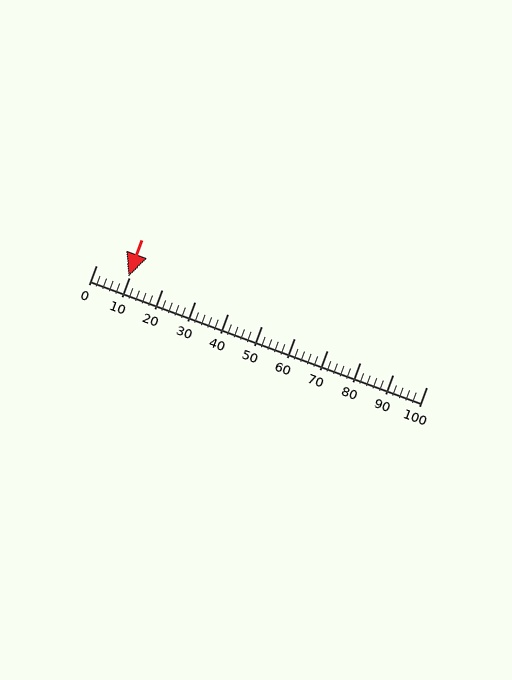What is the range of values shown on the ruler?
The ruler shows values from 0 to 100.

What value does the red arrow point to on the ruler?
The red arrow points to approximately 10.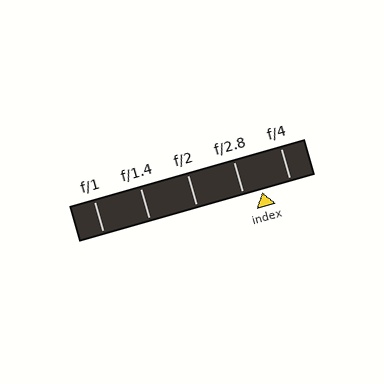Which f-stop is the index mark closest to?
The index mark is closest to f/2.8.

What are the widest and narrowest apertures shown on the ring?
The widest aperture shown is f/1 and the narrowest is f/4.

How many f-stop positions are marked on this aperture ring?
There are 5 f-stop positions marked.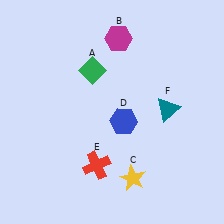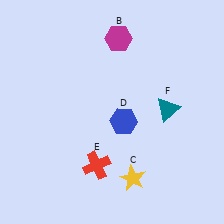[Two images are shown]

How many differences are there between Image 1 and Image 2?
There is 1 difference between the two images.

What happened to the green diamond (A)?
The green diamond (A) was removed in Image 2. It was in the top-left area of Image 1.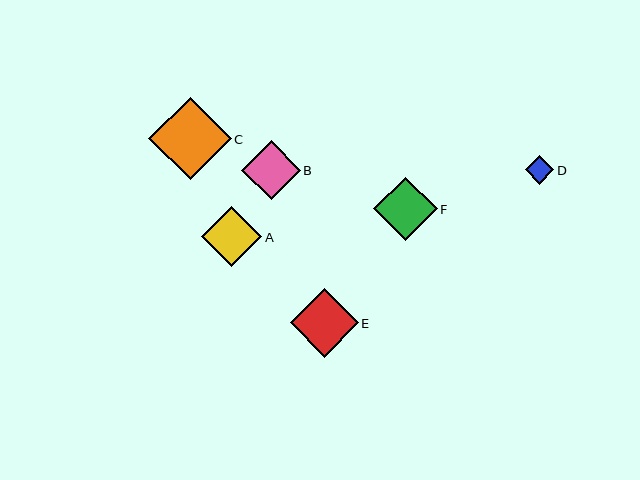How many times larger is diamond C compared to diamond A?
Diamond C is approximately 1.4 times the size of diamond A.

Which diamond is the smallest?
Diamond D is the smallest with a size of approximately 28 pixels.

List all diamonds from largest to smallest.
From largest to smallest: C, E, F, A, B, D.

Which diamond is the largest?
Diamond C is the largest with a size of approximately 82 pixels.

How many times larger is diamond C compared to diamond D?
Diamond C is approximately 2.9 times the size of diamond D.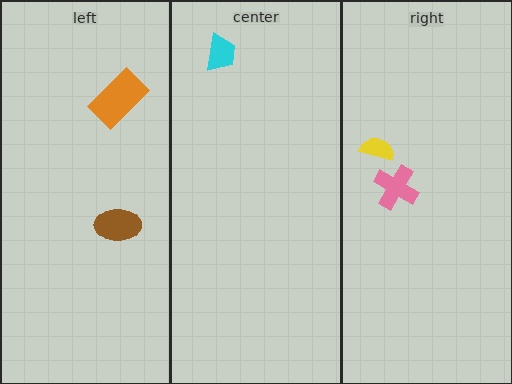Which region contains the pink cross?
The right region.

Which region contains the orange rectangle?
The left region.